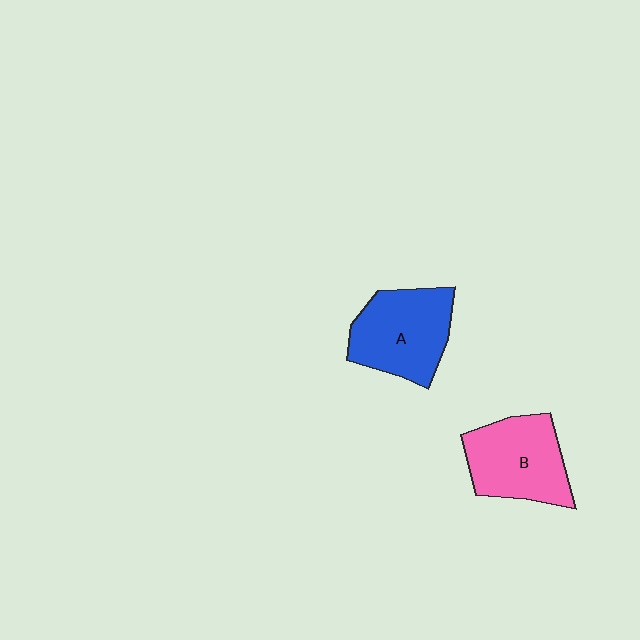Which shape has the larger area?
Shape A (blue).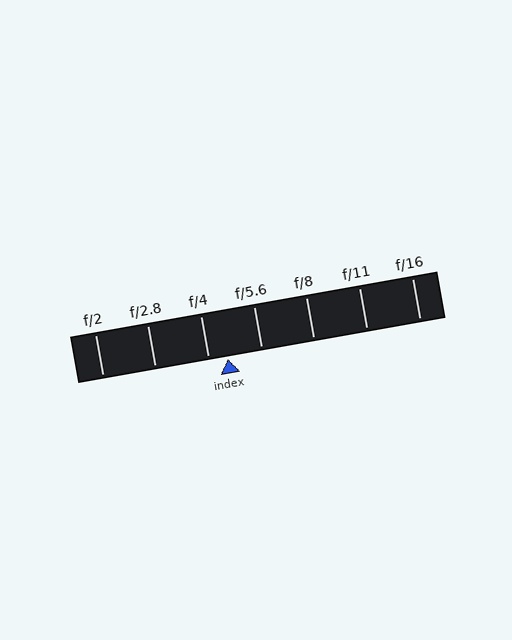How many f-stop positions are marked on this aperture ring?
There are 7 f-stop positions marked.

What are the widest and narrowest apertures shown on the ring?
The widest aperture shown is f/2 and the narrowest is f/16.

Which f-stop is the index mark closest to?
The index mark is closest to f/4.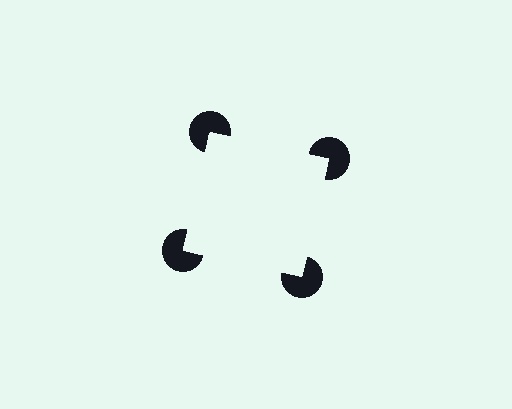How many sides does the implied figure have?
4 sides.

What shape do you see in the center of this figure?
An illusory square — its edges are inferred from the aligned wedge cuts in the pac-man discs, not physically drawn.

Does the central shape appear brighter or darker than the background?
It typically appears slightly brighter than the background, even though no actual brightness change is drawn.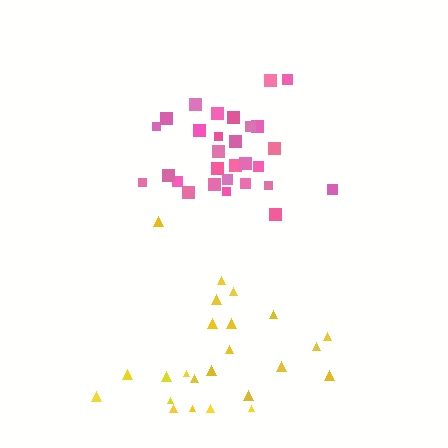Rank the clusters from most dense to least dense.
pink, yellow.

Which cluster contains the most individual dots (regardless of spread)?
Pink (30).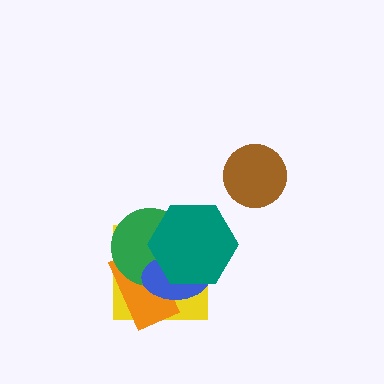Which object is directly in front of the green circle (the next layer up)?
The blue ellipse is directly in front of the green circle.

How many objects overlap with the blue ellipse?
4 objects overlap with the blue ellipse.